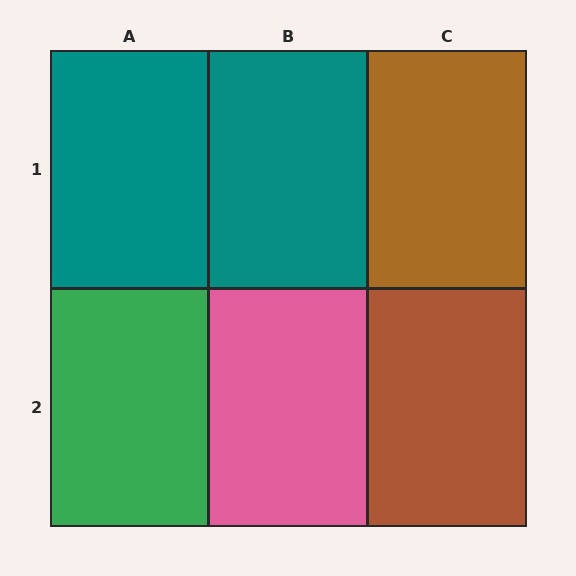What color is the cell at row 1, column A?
Teal.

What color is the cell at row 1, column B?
Teal.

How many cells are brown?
2 cells are brown.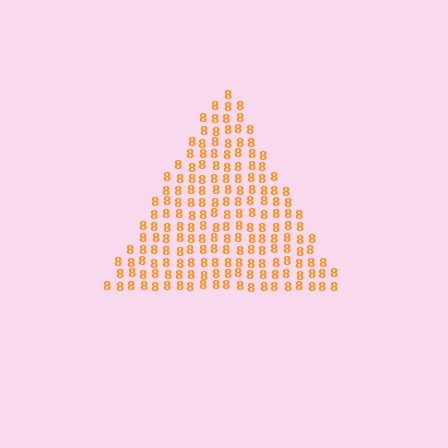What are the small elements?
The small elements are digit 8's.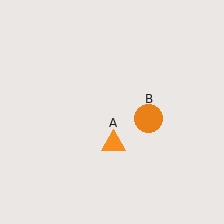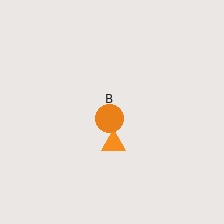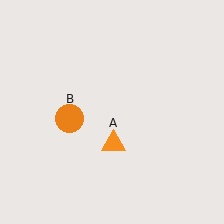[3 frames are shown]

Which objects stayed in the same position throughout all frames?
Orange triangle (object A) remained stationary.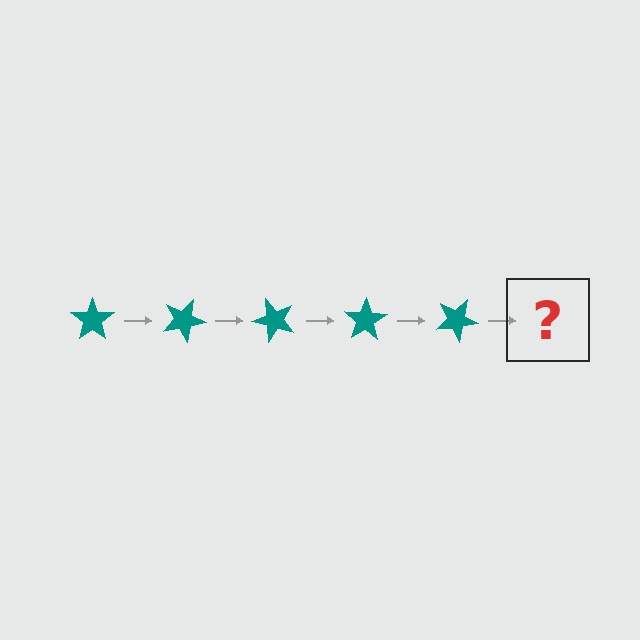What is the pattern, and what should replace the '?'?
The pattern is that the star rotates 25 degrees each step. The '?' should be a teal star rotated 125 degrees.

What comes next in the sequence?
The next element should be a teal star rotated 125 degrees.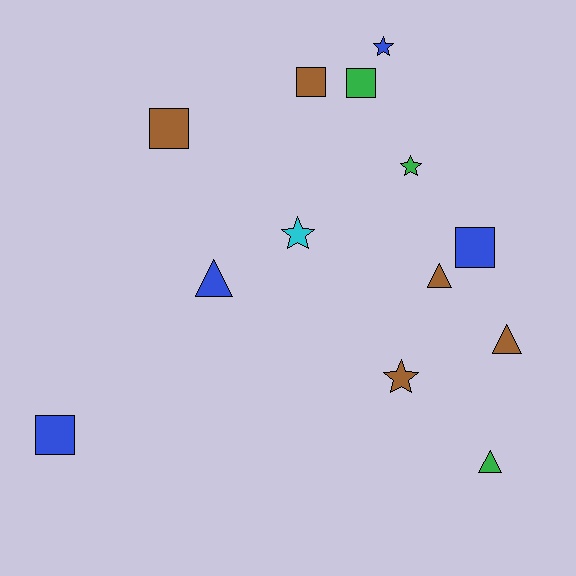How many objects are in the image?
There are 13 objects.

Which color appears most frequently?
Brown, with 5 objects.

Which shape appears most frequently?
Square, with 5 objects.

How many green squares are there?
There is 1 green square.